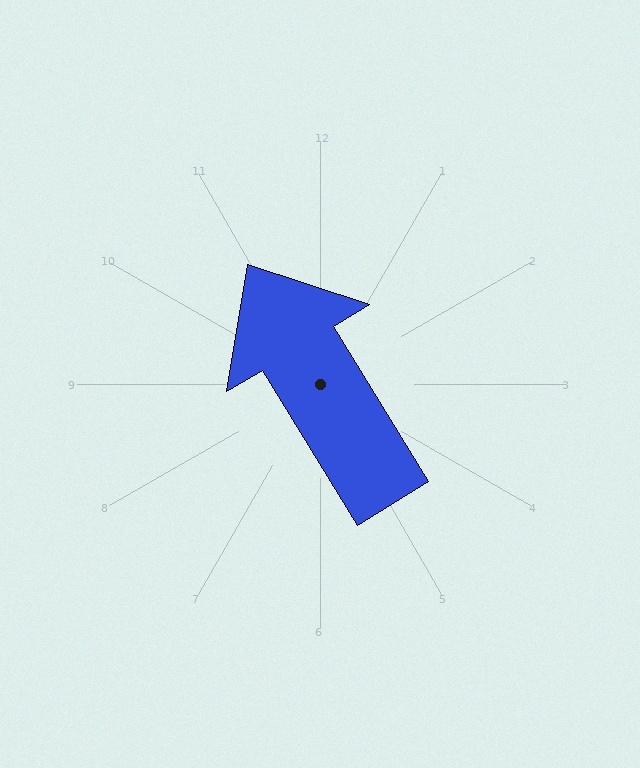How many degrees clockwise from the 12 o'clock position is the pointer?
Approximately 329 degrees.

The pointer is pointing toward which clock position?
Roughly 11 o'clock.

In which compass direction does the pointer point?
Northwest.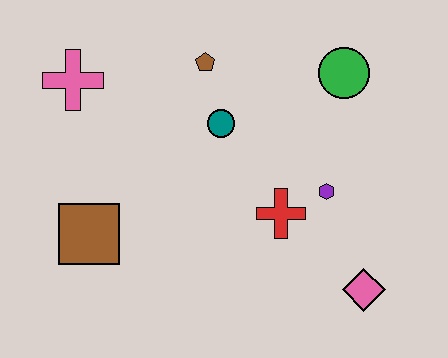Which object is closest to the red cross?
The purple hexagon is closest to the red cross.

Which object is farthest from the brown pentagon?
The pink diamond is farthest from the brown pentagon.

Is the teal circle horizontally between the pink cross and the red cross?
Yes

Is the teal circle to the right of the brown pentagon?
Yes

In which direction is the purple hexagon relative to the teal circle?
The purple hexagon is to the right of the teal circle.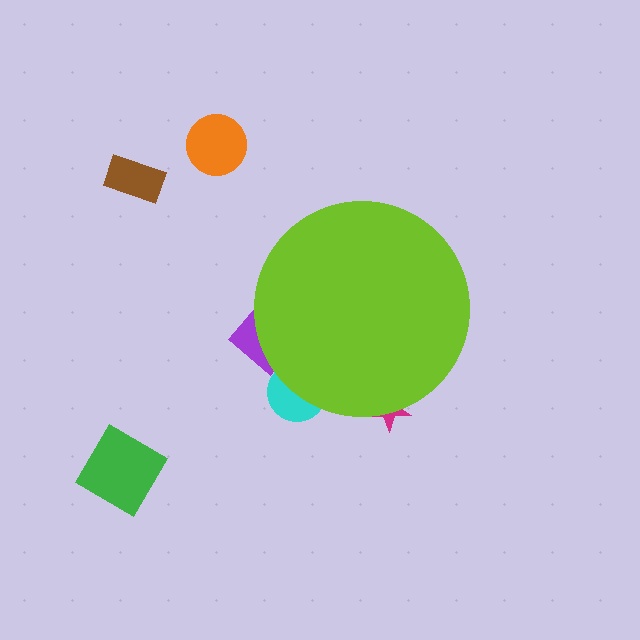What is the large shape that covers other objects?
A lime circle.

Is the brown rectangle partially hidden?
No, the brown rectangle is fully visible.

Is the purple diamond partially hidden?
Yes, the purple diamond is partially hidden behind the lime circle.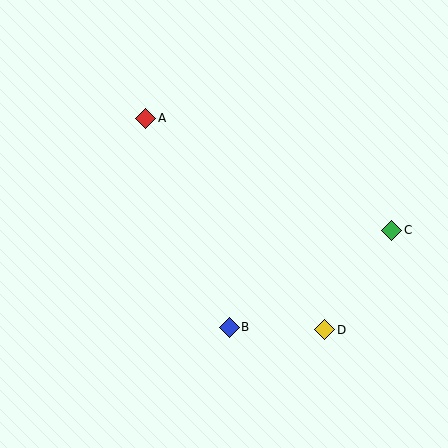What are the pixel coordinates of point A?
Point A is at (146, 118).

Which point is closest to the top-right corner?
Point C is closest to the top-right corner.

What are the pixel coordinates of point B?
Point B is at (229, 327).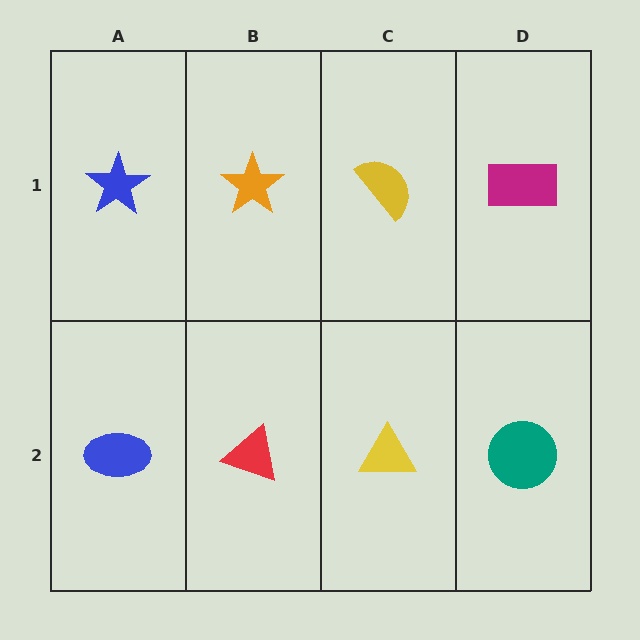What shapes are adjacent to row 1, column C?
A yellow triangle (row 2, column C), an orange star (row 1, column B), a magenta rectangle (row 1, column D).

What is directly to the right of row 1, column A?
An orange star.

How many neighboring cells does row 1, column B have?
3.